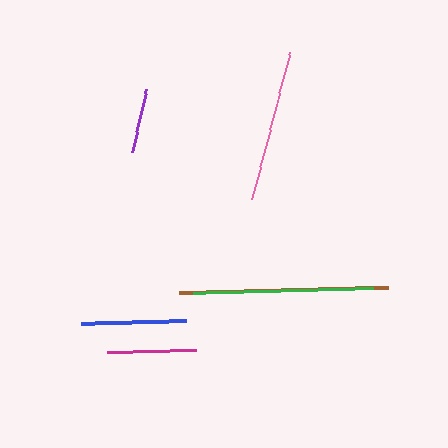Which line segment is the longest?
The brown line is the longest at approximately 209 pixels.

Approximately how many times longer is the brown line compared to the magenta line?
The brown line is approximately 2.4 times the length of the magenta line.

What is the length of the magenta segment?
The magenta segment is approximately 88 pixels long.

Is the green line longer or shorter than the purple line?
The green line is longer than the purple line.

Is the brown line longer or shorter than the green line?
The brown line is longer than the green line.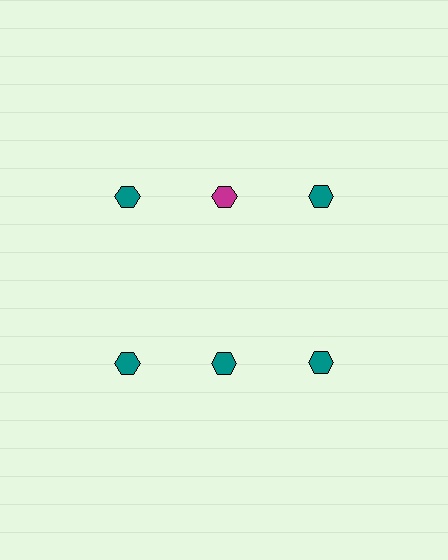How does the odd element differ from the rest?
It has a different color: magenta instead of teal.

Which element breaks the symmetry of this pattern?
The magenta hexagon in the top row, second from left column breaks the symmetry. All other shapes are teal hexagons.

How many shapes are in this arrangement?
There are 6 shapes arranged in a grid pattern.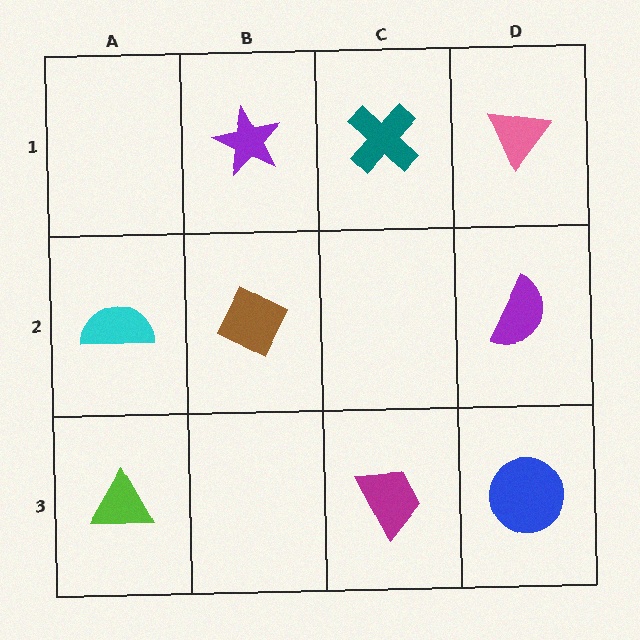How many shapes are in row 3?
3 shapes.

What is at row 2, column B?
A brown diamond.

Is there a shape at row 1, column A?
No, that cell is empty.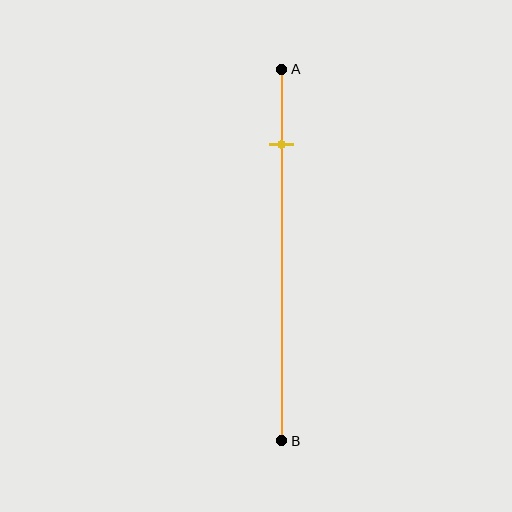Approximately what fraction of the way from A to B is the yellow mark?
The yellow mark is approximately 20% of the way from A to B.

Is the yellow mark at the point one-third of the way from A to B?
No, the mark is at about 20% from A, not at the 33% one-third point.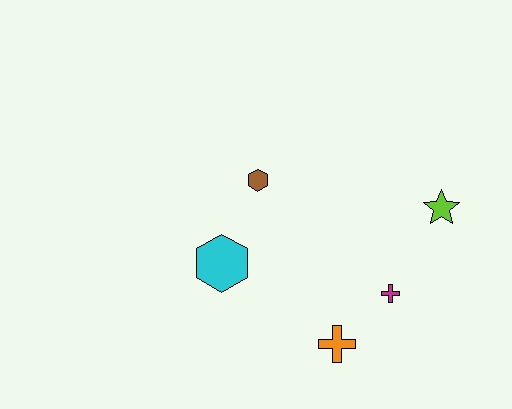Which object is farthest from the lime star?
The cyan hexagon is farthest from the lime star.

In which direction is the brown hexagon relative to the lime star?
The brown hexagon is to the left of the lime star.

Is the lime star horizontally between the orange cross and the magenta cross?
No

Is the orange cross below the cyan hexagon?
Yes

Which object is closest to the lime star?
The magenta cross is closest to the lime star.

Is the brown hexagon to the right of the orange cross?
No